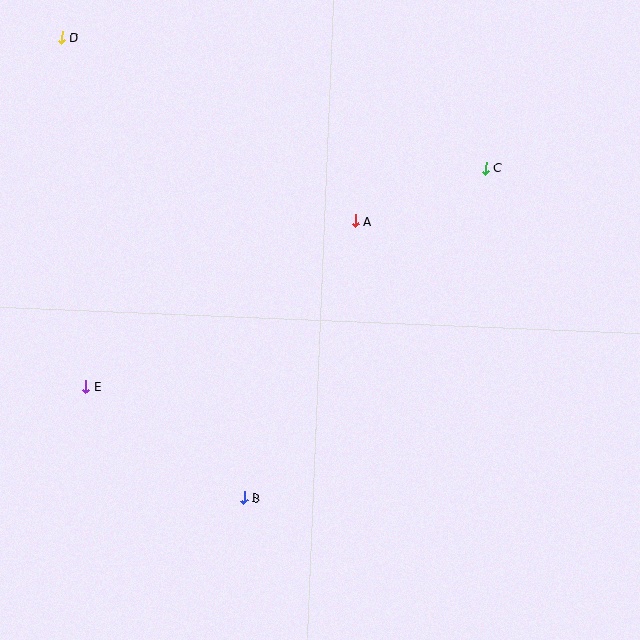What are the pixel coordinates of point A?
Point A is at (355, 221).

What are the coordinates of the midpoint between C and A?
The midpoint between C and A is at (421, 195).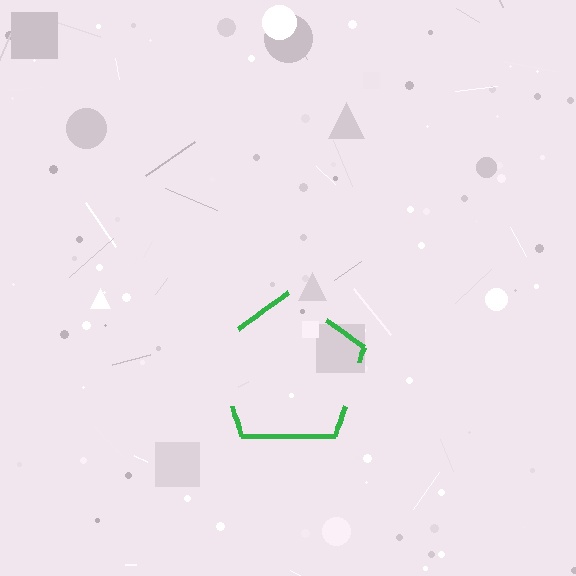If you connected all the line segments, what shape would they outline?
They would outline a pentagon.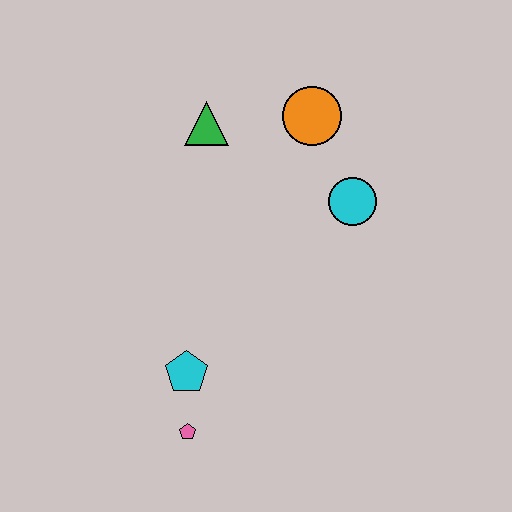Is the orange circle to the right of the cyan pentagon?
Yes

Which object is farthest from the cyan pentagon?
The orange circle is farthest from the cyan pentagon.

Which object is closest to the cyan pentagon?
The pink pentagon is closest to the cyan pentagon.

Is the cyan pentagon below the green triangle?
Yes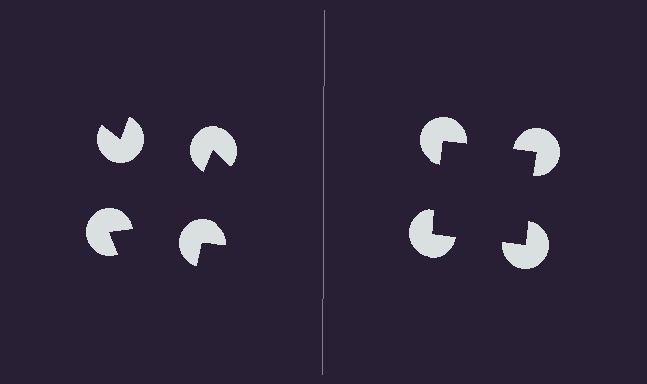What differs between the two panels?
The pac-man discs are positioned identically on both sides; only the wedge orientations differ. On the right they align to a square; on the left they are misaligned.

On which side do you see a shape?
An illusory square appears on the right side. On the left side the wedge cuts are rotated, so no coherent shape forms.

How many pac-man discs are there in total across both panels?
8 — 4 on each side.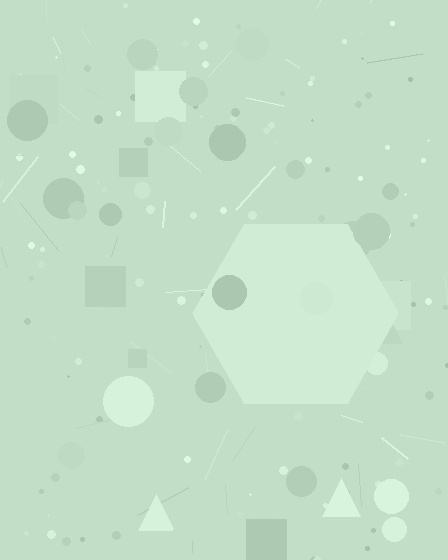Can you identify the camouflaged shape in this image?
The camouflaged shape is a hexagon.